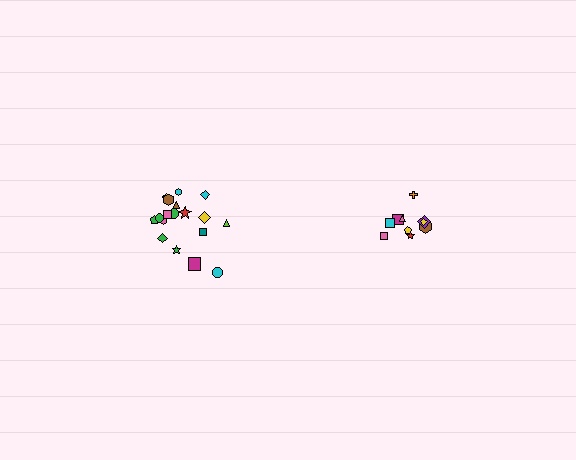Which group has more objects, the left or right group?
The left group.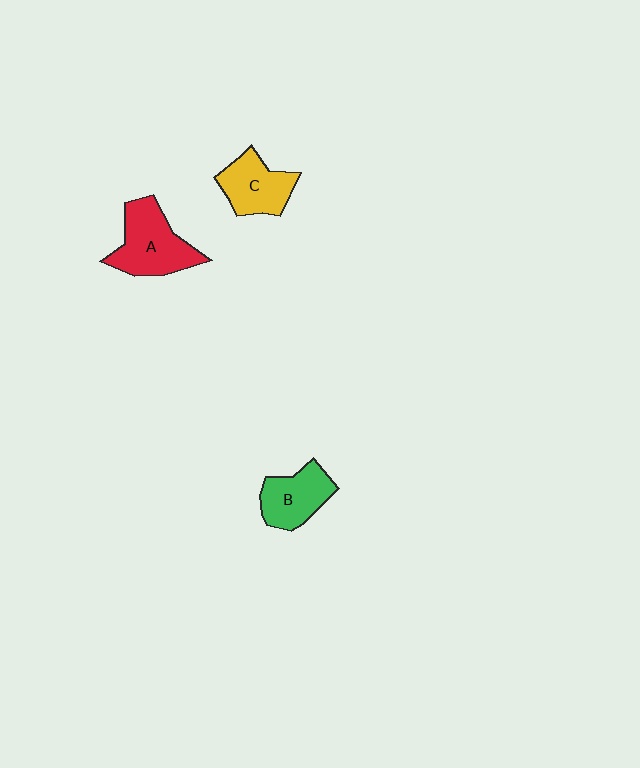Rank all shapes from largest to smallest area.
From largest to smallest: A (red), C (yellow), B (green).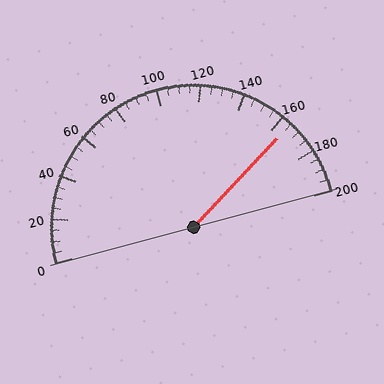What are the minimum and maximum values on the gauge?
The gauge ranges from 0 to 200.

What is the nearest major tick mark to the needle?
The nearest major tick mark is 160.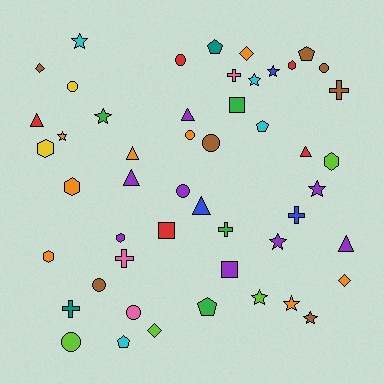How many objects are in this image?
There are 50 objects.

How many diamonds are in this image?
There are 4 diamonds.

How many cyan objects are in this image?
There are 4 cyan objects.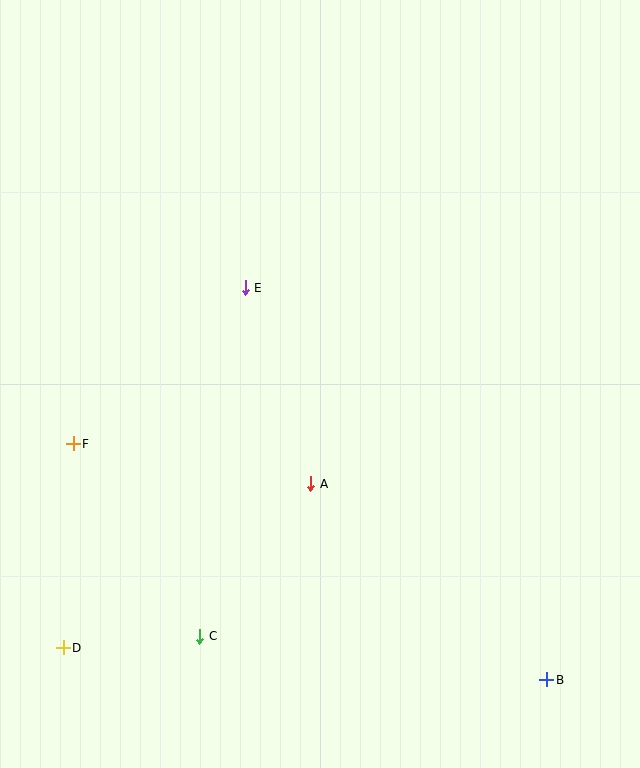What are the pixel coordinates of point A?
Point A is at (311, 484).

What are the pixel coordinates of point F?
Point F is at (73, 444).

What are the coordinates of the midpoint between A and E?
The midpoint between A and E is at (278, 386).